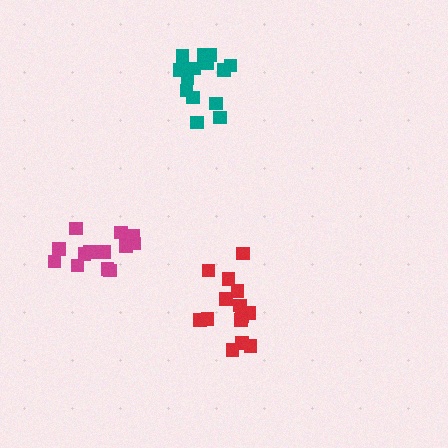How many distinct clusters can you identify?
There are 3 distinct clusters.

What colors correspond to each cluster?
The clusters are colored: red, magenta, teal.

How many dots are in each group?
Group 1: 14 dots, Group 2: 13 dots, Group 3: 14 dots (41 total).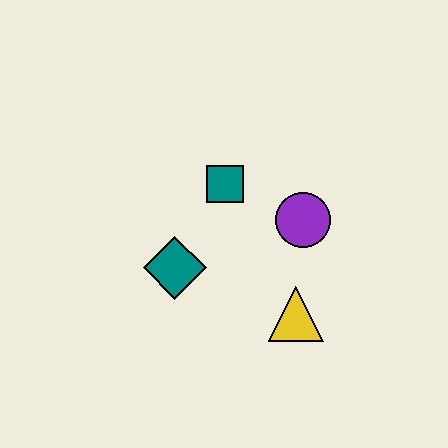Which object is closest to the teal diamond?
The teal square is closest to the teal diamond.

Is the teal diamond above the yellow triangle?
Yes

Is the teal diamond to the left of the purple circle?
Yes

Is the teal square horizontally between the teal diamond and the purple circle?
Yes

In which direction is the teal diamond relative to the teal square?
The teal diamond is below the teal square.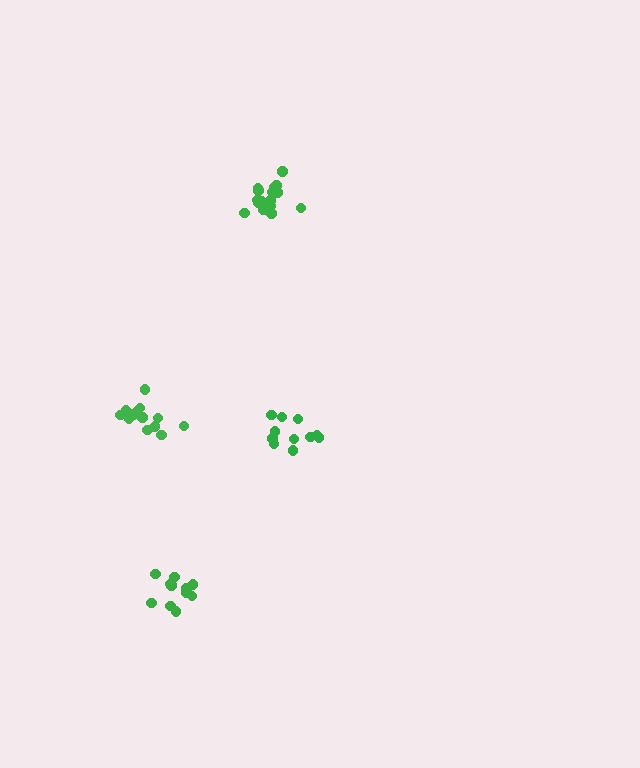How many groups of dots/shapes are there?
There are 4 groups.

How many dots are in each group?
Group 1: 11 dots, Group 2: 16 dots, Group 3: 14 dots, Group 4: 11 dots (52 total).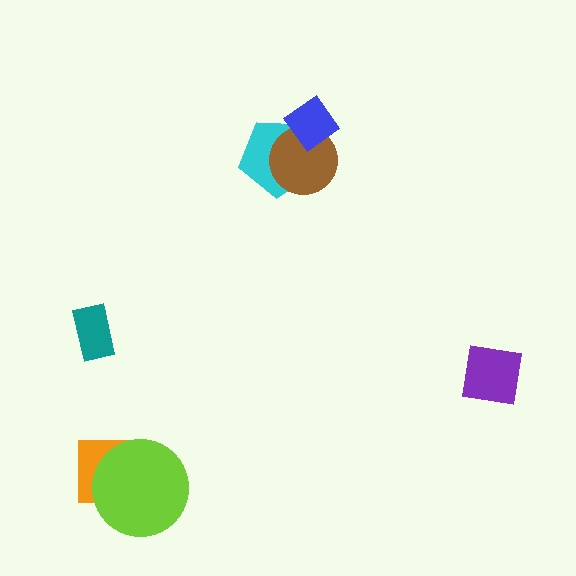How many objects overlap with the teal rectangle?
0 objects overlap with the teal rectangle.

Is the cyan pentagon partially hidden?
Yes, it is partially covered by another shape.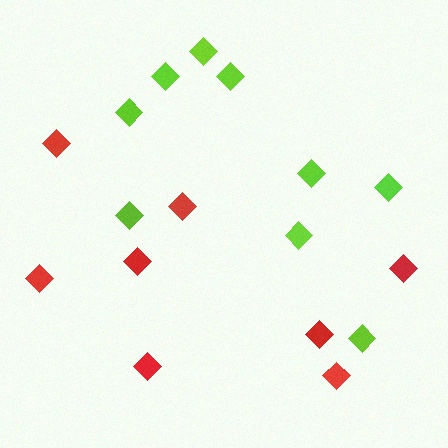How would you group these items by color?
There are 2 groups: one group of lime diamonds (9) and one group of red diamonds (8).